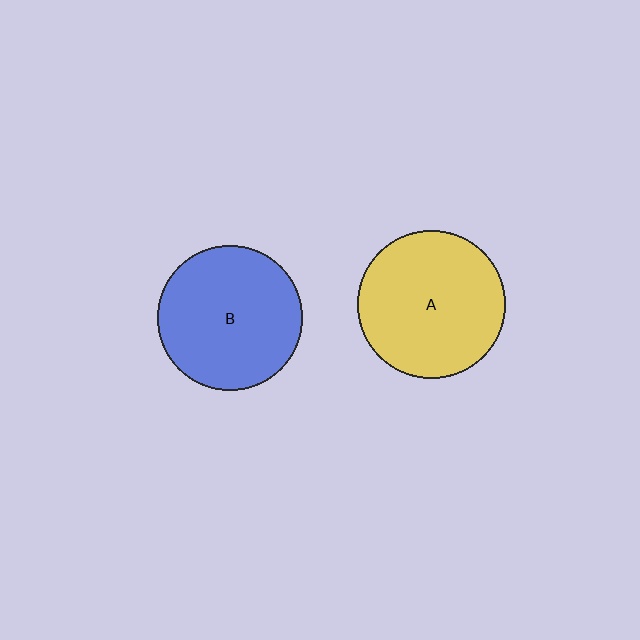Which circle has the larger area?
Circle A (yellow).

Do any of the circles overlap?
No, none of the circles overlap.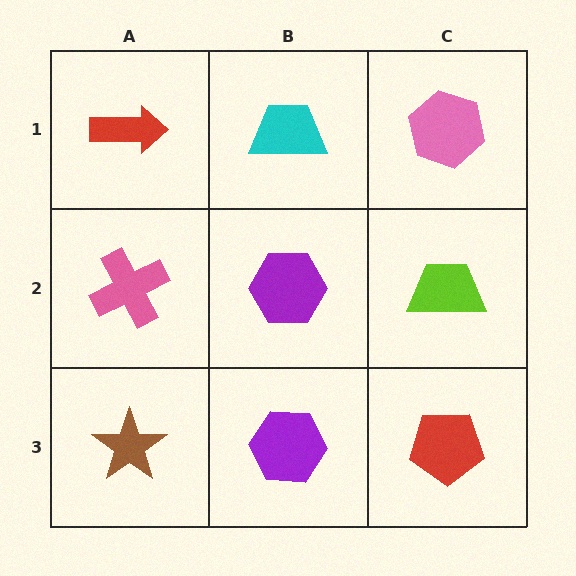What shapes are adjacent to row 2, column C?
A pink hexagon (row 1, column C), a red pentagon (row 3, column C), a purple hexagon (row 2, column B).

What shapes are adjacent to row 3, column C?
A lime trapezoid (row 2, column C), a purple hexagon (row 3, column B).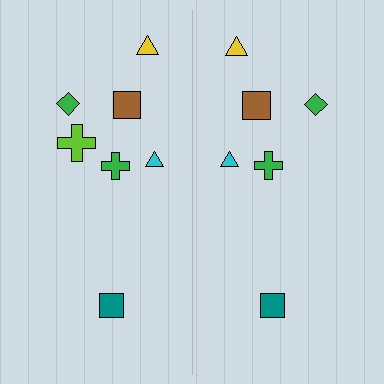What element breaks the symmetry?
A lime cross is missing from the right side.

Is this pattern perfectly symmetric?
No, the pattern is not perfectly symmetric. A lime cross is missing from the right side.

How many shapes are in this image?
There are 13 shapes in this image.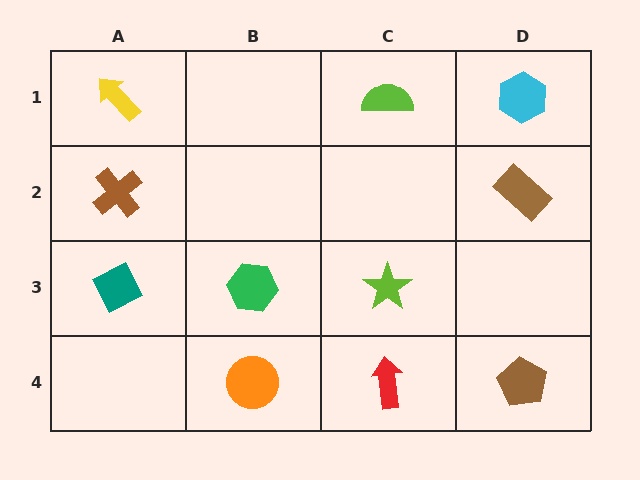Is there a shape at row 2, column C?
No, that cell is empty.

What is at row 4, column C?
A red arrow.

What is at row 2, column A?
A brown cross.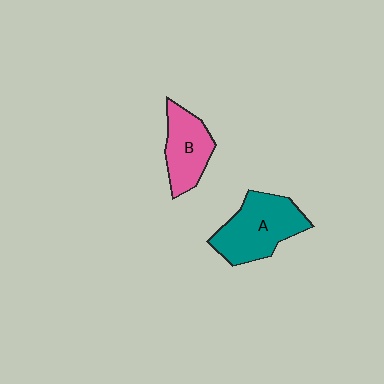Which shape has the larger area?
Shape A (teal).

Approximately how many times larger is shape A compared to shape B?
Approximately 1.4 times.